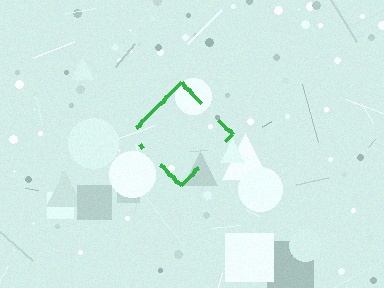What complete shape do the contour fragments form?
The contour fragments form a diamond.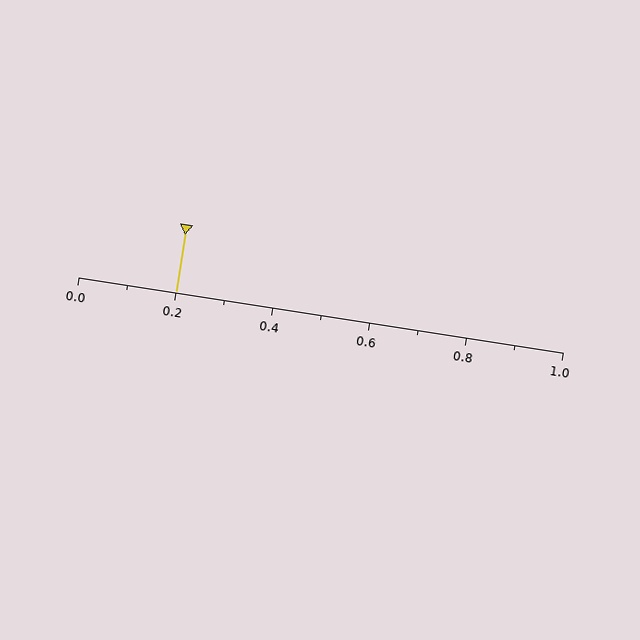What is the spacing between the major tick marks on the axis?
The major ticks are spaced 0.2 apart.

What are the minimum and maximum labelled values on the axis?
The axis runs from 0.0 to 1.0.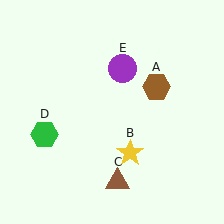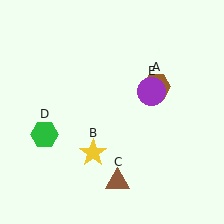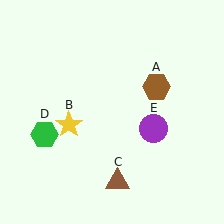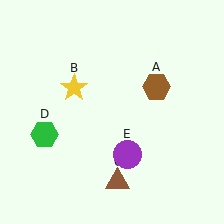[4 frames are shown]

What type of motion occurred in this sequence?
The yellow star (object B), purple circle (object E) rotated clockwise around the center of the scene.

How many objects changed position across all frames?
2 objects changed position: yellow star (object B), purple circle (object E).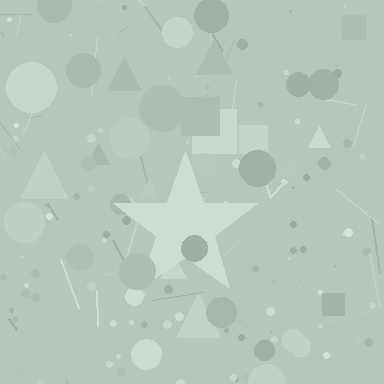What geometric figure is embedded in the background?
A star is embedded in the background.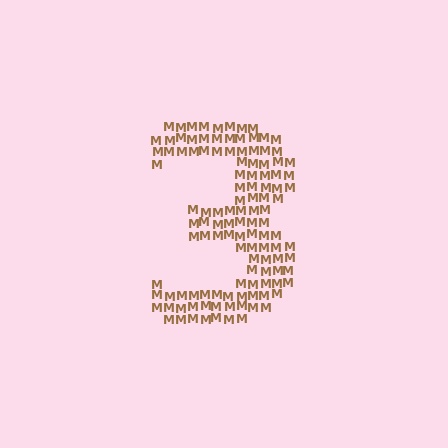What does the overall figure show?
The overall figure shows the digit 3.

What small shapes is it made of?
It is made of small letter M's.